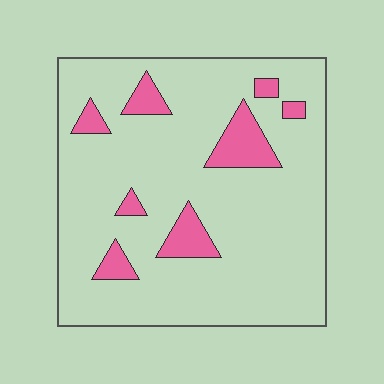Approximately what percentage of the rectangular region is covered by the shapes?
Approximately 15%.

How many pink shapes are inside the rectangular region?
8.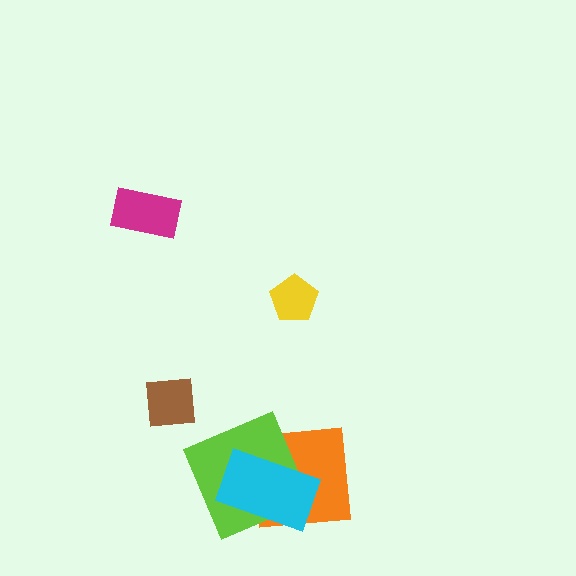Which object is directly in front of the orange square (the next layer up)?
The lime square is directly in front of the orange square.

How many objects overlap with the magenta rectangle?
0 objects overlap with the magenta rectangle.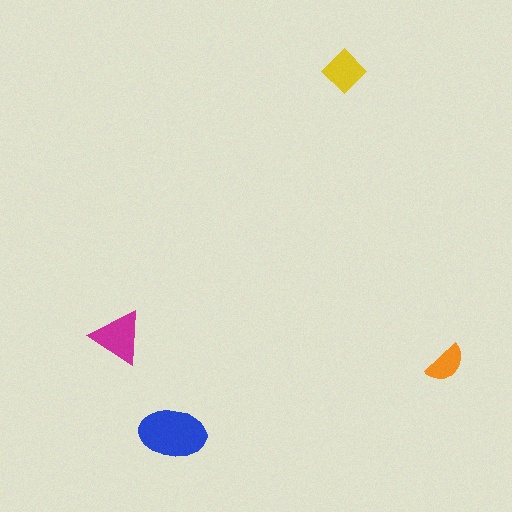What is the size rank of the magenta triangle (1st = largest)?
2nd.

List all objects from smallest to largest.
The orange semicircle, the yellow diamond, the magenta triangle, the blue ellipse.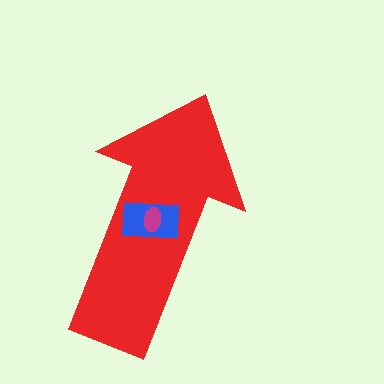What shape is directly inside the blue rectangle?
The magenta ellipse.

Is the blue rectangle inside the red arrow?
Yes.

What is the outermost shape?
The red arrow.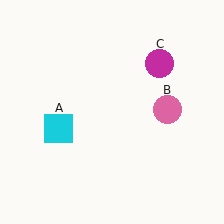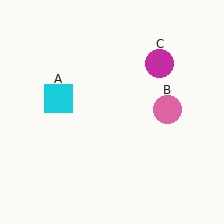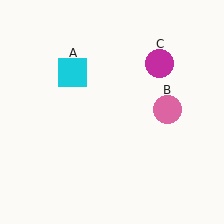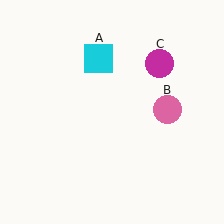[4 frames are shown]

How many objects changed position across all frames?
1 object changed position: cyan square (object A).